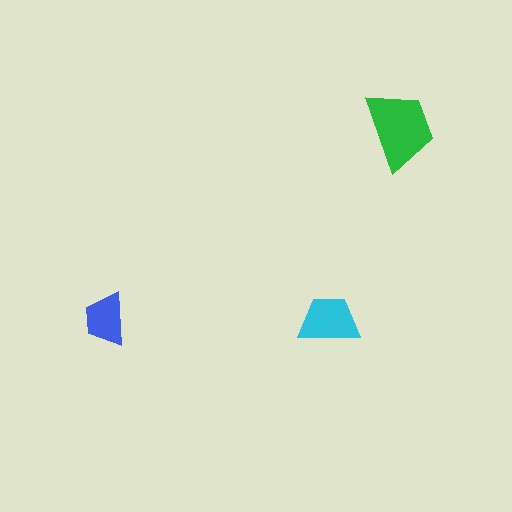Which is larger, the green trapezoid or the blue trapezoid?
The green one.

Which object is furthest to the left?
The blue trapezoid is leftmost.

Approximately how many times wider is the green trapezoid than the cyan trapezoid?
About 1.5 times wider.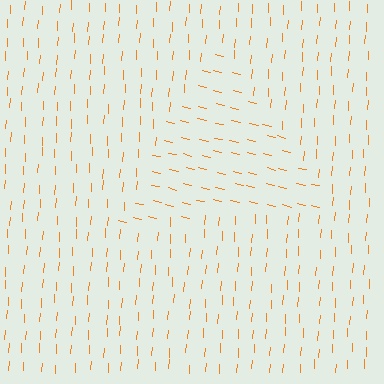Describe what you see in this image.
The image is filled with small orange line segments. A triangle region in the image has lines oriented differently from the surrounding lines, creating a visible texture boundary.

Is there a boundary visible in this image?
Yes, there is a texture boundary formed by a change in line orientation.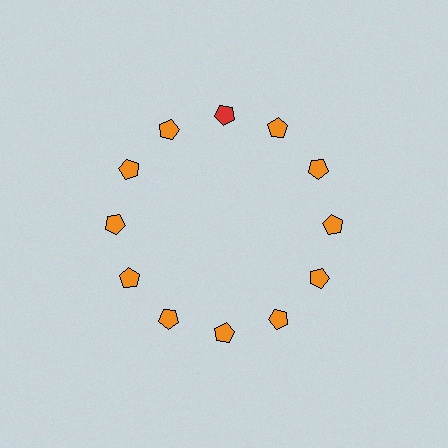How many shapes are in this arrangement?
There are 12 shapes arranged in a ring pattern.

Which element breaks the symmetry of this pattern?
The red pentagon at roughly the 12 o'clock position breaks the symmetry. All other shapes are orange pentagons.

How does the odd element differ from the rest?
It has a different color: red instead of orange.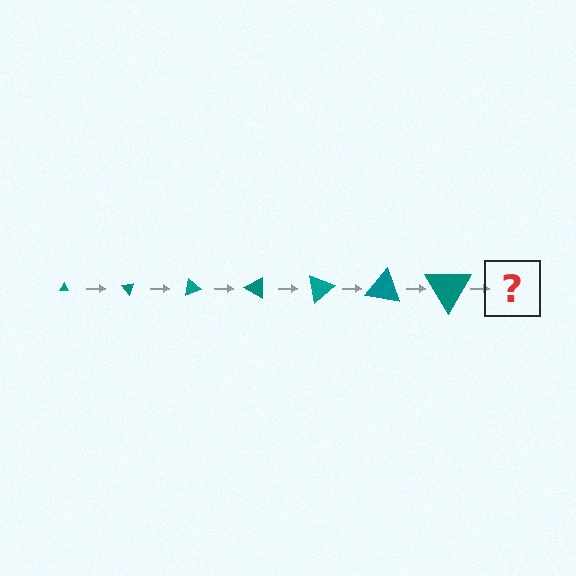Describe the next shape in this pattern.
It should be a triangle, larger than the previous one and rotated 350 degrees from the start.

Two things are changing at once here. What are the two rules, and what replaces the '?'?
The two rules are that the triangle grows larger each step and it rotates 50 degrees each step. The '?' should be a triangle, larger than the previous one and rotated 350 degrees from the start.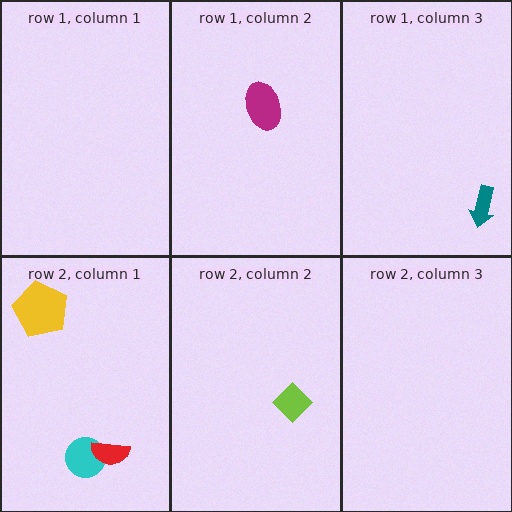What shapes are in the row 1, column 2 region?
The magenta ellipse.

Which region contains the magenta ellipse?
The row 1, column 2 region.